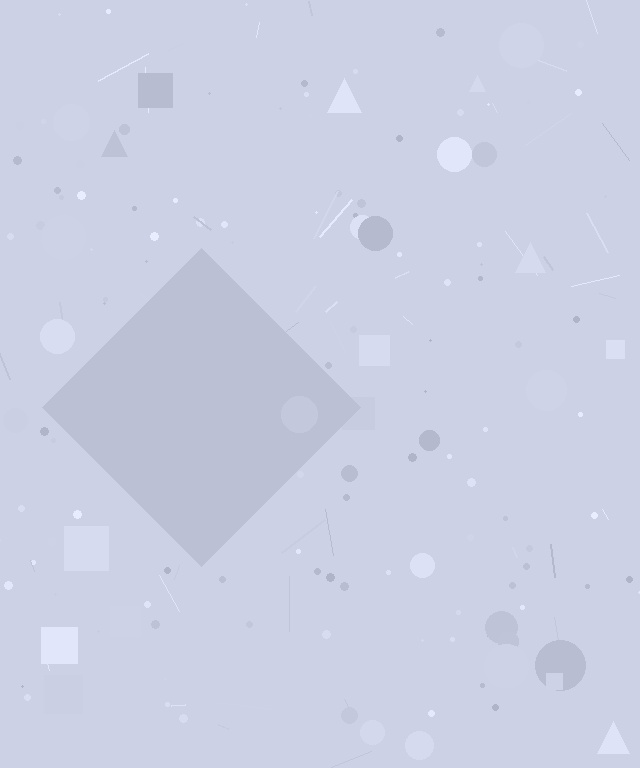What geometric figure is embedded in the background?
A diamond is embedded in the background.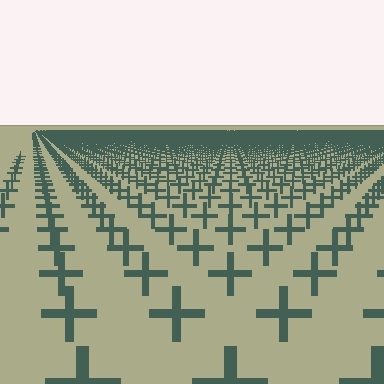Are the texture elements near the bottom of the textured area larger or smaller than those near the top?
Larger. Near the bottom, elements are closer to the viewer and appear at a bigger on-screen size.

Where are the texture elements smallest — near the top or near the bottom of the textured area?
Near the top.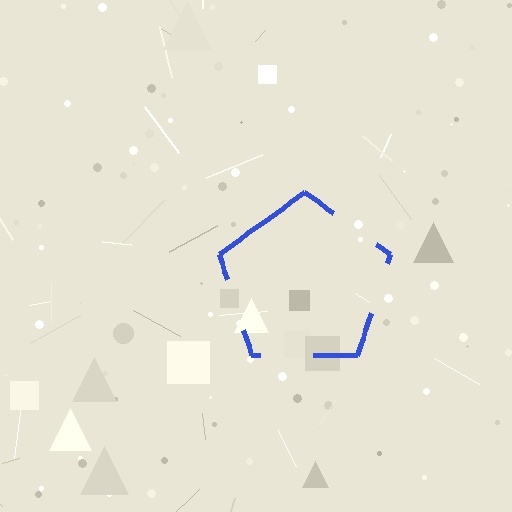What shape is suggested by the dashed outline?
The dashed outline suggests a pentagon.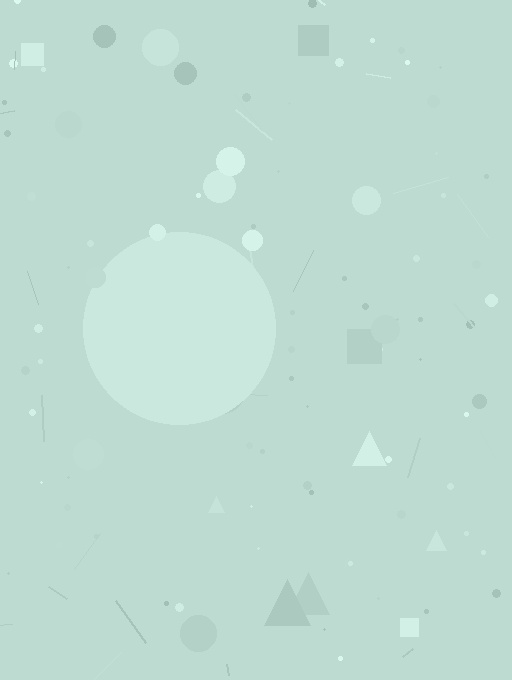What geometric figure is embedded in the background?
A circle is embedded in the background.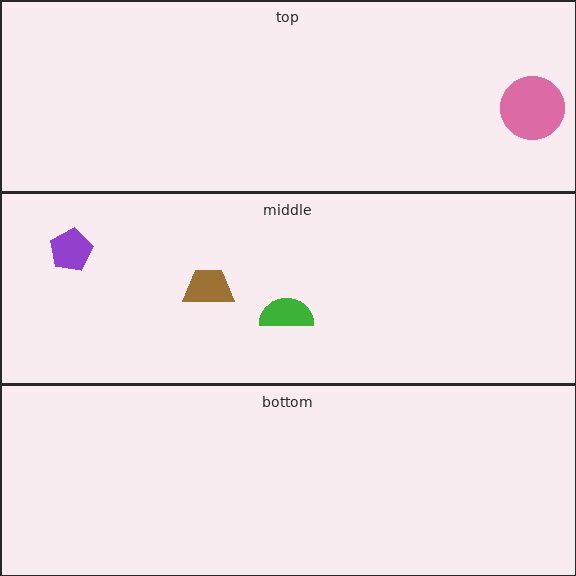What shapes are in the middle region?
The brown trapezoid, the purple pentagon, the green semicircle.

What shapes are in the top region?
The pink circle.